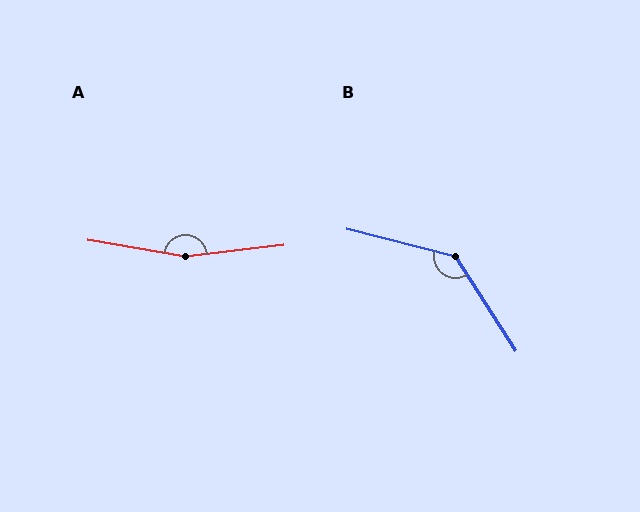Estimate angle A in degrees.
Approximately 164 degrees.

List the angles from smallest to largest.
B (137°), A (164°).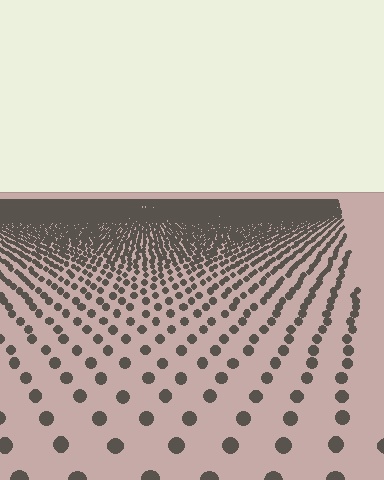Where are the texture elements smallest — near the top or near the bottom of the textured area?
Near the top.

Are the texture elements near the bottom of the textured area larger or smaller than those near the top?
Larger. Near the bottom, elements are closer to the viewer and appear at a bigger on-screen size.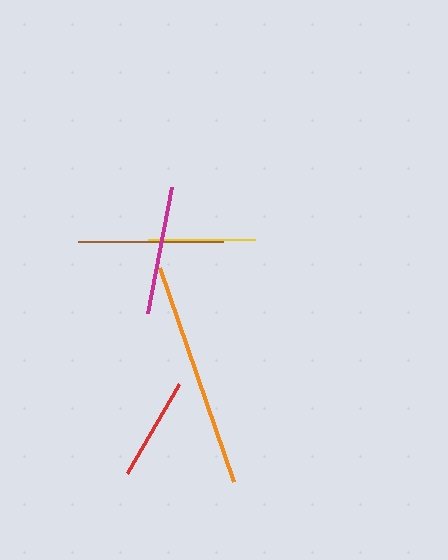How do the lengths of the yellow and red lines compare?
The yellow and red lines are approximately the same length.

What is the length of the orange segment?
The orange segment is approximately 226 pixels long.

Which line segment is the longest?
The orange line is the longest at approximately 226 pixels.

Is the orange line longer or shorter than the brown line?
The orange line is longer than the brown line.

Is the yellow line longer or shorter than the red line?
The yellow line is longer than the red line.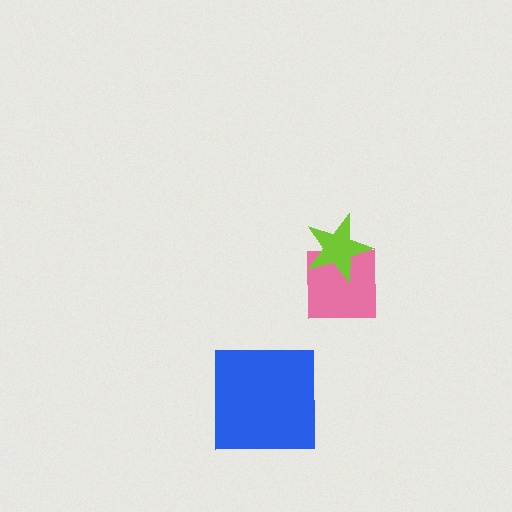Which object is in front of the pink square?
The lime star is in front of the pink square.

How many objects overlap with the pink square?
1 object overlaps with the pink square.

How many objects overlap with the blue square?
0 objects overlap with the blue square.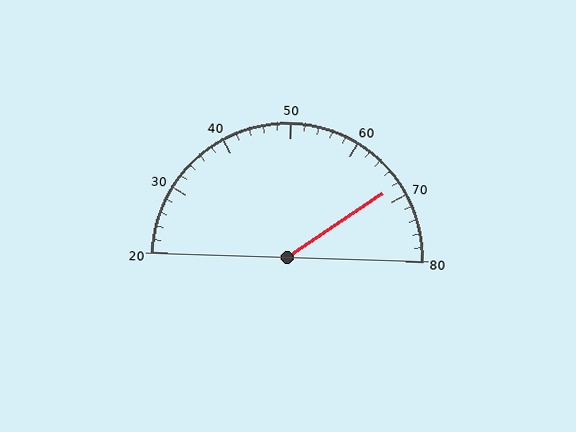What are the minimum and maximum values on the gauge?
The gauge ranges from 20 to 80.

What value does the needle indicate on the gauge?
The needle indicates approximately 68.